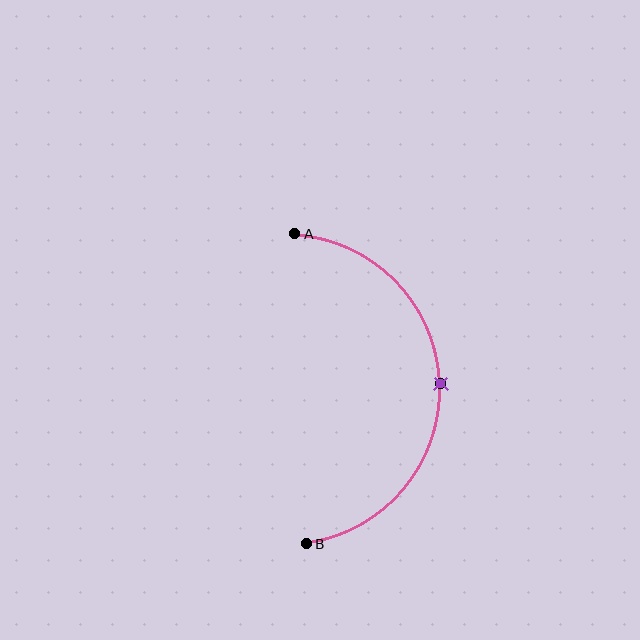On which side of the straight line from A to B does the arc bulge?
The arc bulges to the right of the straight line connecting A and B.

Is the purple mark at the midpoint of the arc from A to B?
Yes. The purple mark lies on the arc at equal arc-length from both A and B — it is the arc midpoint.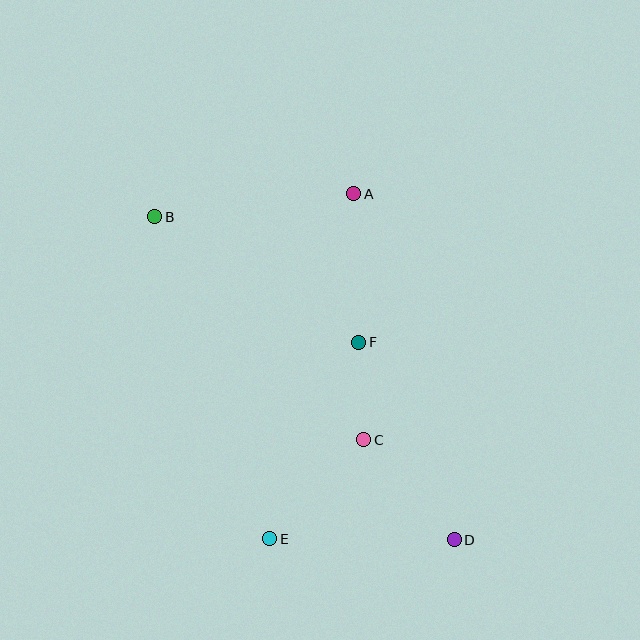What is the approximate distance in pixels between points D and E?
The distance between D and E is approximately 185 pixels.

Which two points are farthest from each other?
Points B and D are farthest from each other.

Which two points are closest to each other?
Points C and F are closest to each other.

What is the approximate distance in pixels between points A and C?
The distance between A and C is approximately 246 pixels.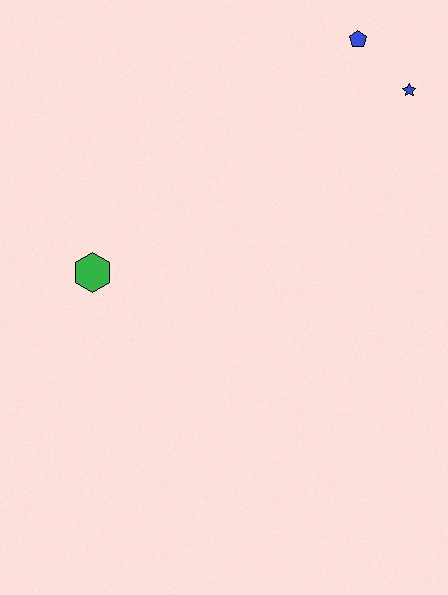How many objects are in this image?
There are 3 objects.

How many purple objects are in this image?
There are no purple objects.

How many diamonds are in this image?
There are no diamonds.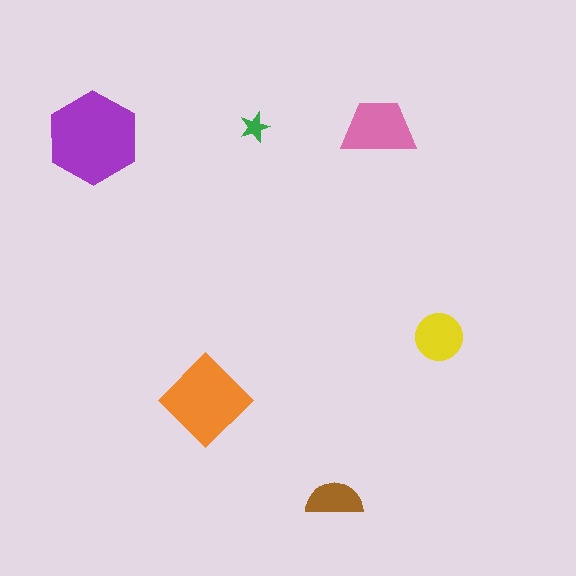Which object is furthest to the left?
The purple hexagon is leftmost.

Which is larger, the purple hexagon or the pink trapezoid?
The purple hexagon.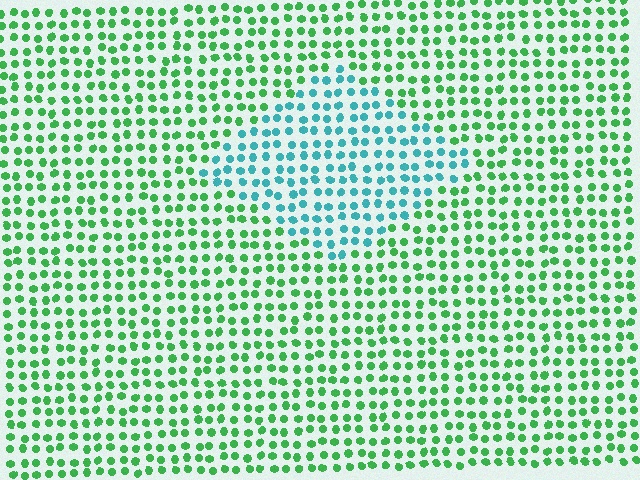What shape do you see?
I see a diamond.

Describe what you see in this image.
The image is filled with small green elements in a uniform arrangement. A diamond-shaped region is visible where the elements are tinted to a slightly different hue, forming a subtle color boundary.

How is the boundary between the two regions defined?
The boundary is defined purely by a slight shift in hue (about 52 degrees). Spacing, size, and orientation are identical on both sides.